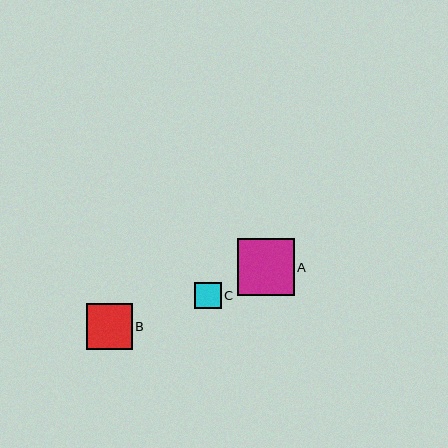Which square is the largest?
Square A is the largest with a size of approximately 57 pixels.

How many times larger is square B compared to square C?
Square B is approximately 1.7 times the size of square C.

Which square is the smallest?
Square C is the smallest with a size of approximately 27 pixels.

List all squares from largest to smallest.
From largest to smallest: A, B, C.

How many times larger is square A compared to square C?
Square A is approximately 2.1 times the size of square C.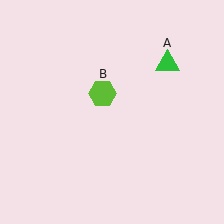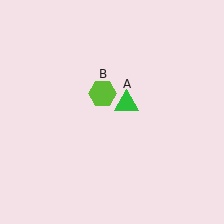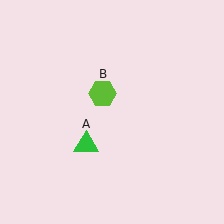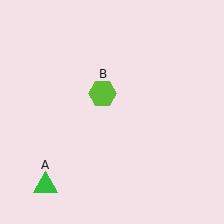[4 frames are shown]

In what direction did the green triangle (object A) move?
The green triangle (object A) moved down and to the left.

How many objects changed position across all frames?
1 object changed position: green triangle (object A).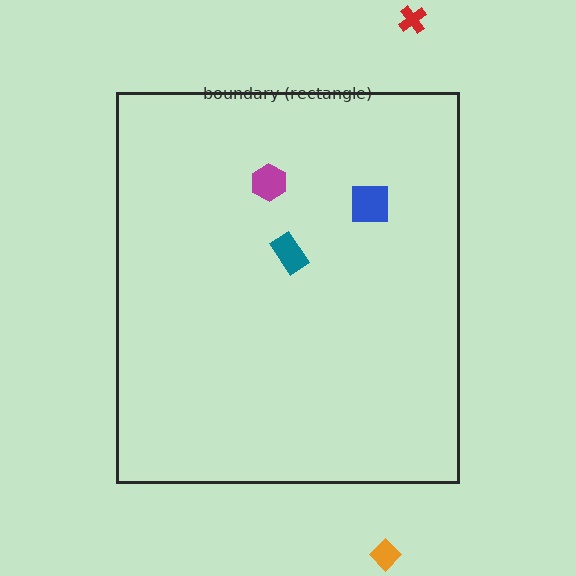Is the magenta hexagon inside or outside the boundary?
Inside.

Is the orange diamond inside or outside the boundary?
Outside.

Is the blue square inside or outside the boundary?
Inside.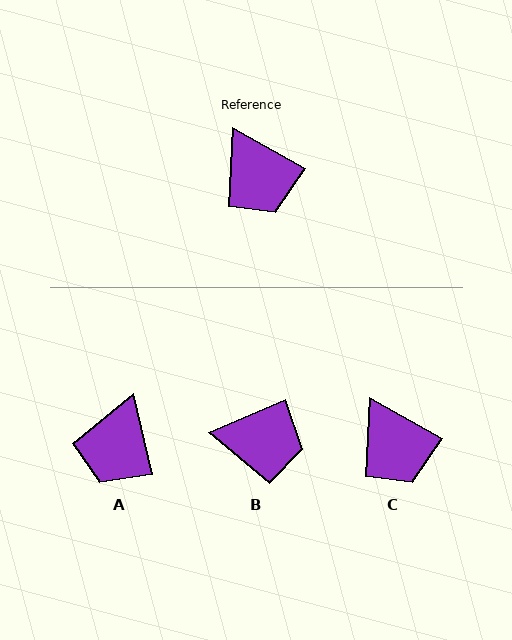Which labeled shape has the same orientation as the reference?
C.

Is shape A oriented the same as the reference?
No, it is off by about 47 degrees.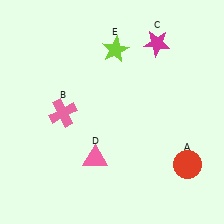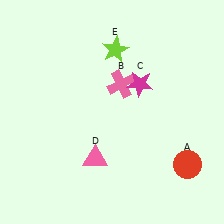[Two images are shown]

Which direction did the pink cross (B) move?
The pink cross (B) moved right.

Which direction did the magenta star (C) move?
The magenta star (C) moved down.